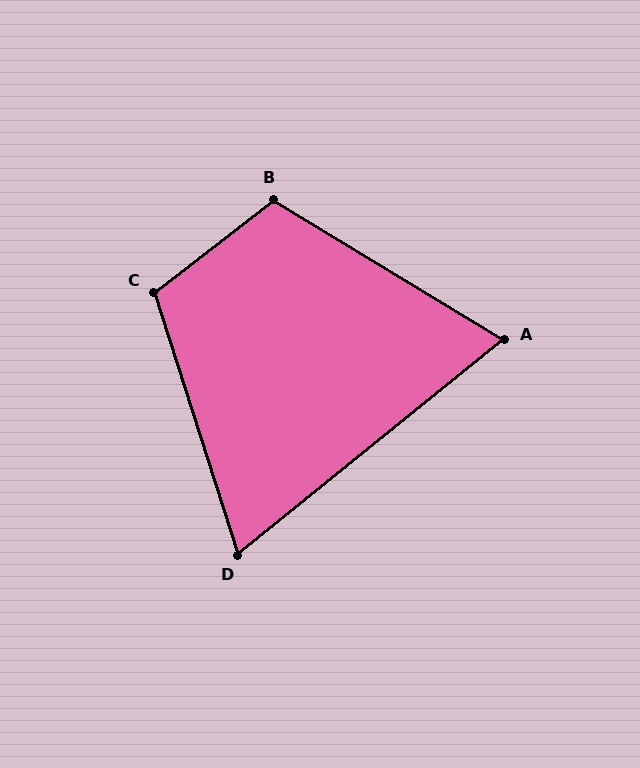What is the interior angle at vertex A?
Approximately 70 degrees (acute).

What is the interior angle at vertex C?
Approximately 110 degrees (obtuse).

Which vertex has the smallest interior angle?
D, at approximately 69 degrees.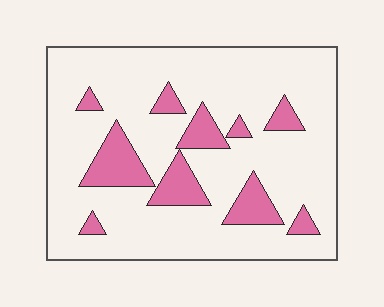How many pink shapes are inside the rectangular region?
10.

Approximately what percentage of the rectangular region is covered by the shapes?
Approximately 15%.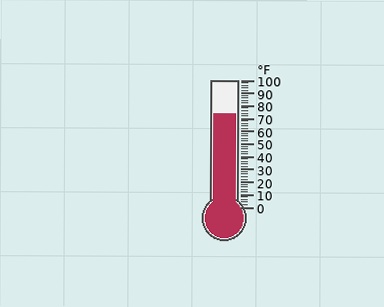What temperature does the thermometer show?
The thermometer shows approximately 74°F.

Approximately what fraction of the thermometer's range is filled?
The thermometer is filled to approximately 75% of its range.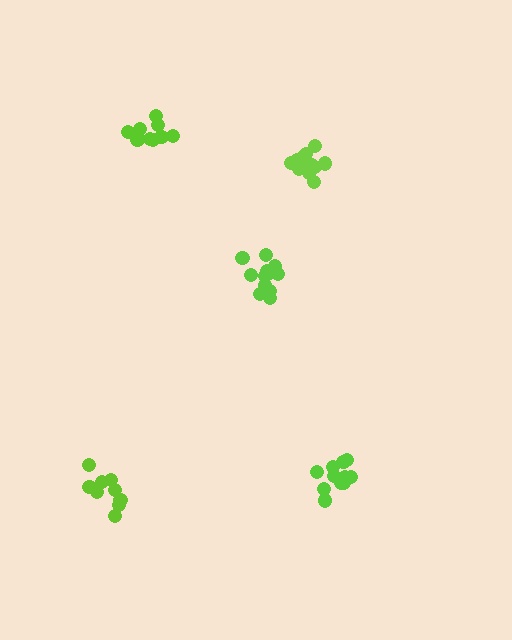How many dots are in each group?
Group 1: 12 dots, Group 2: 9 dots, Group 3: 13 dots, Group 4: 14 dots, Group 5: 9 dots (57 total).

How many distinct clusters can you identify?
There are 5 distinct clusters.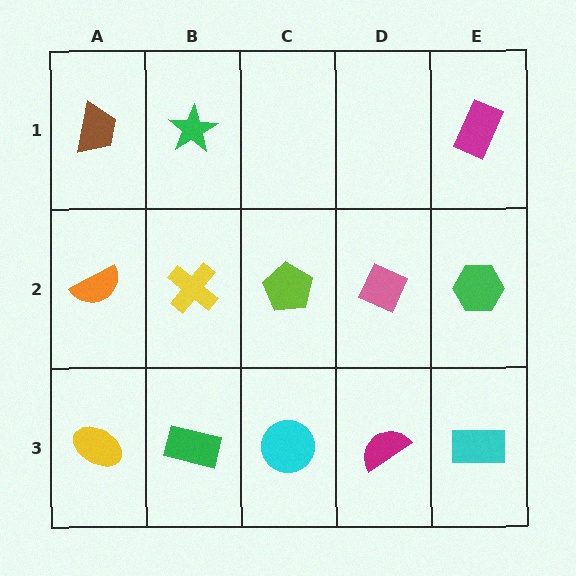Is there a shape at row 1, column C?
No, that cell is empty.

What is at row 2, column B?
A yellow cross.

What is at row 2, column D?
A pink diamond.